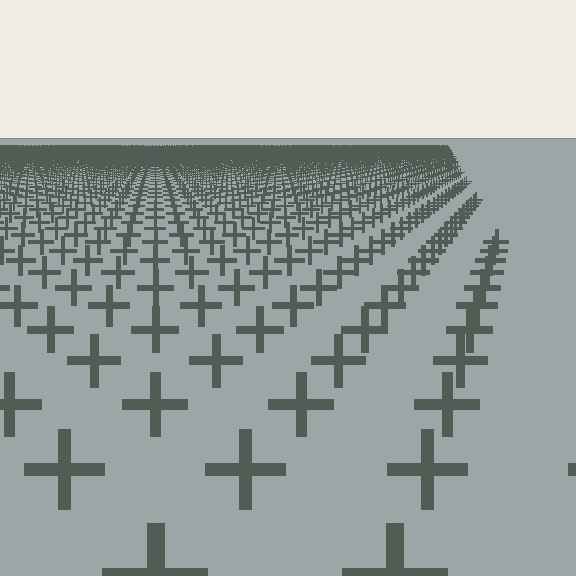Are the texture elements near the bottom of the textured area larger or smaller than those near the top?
Larger. Near the bottom, elements are closer to the viewer and appear at a bigger on-screen size.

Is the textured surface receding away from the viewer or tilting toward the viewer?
The surface is receding away from the viewer. Texture elements get smaller and denser toward the top.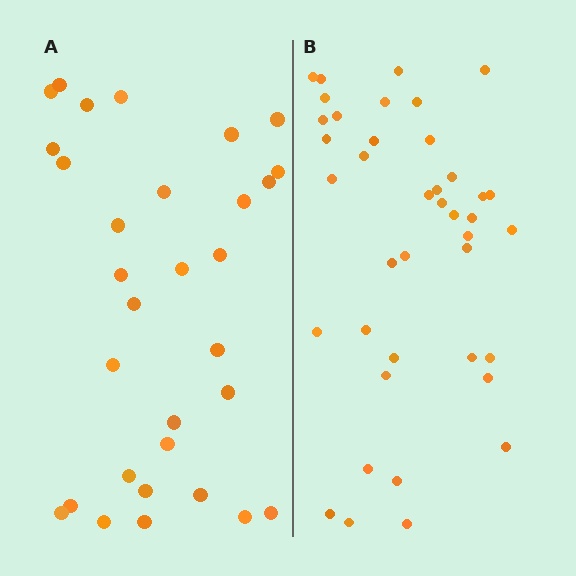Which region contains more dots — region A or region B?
Region B (the right region) has more dots.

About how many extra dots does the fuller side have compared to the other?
Region B has roughly 8 or so more dots than region A.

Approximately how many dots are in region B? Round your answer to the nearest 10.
About 40 dots.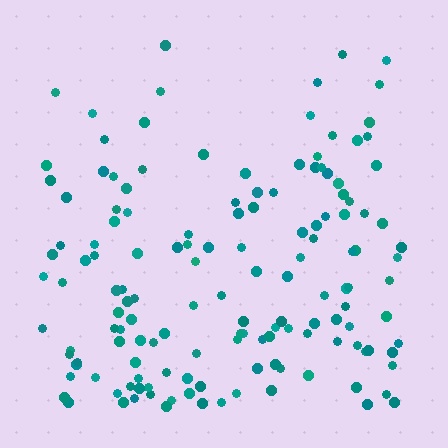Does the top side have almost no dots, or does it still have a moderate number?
Still a moderate number, just noticeably fewer than the bottom.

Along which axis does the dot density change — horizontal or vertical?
Vertical.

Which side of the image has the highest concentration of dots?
The bottom.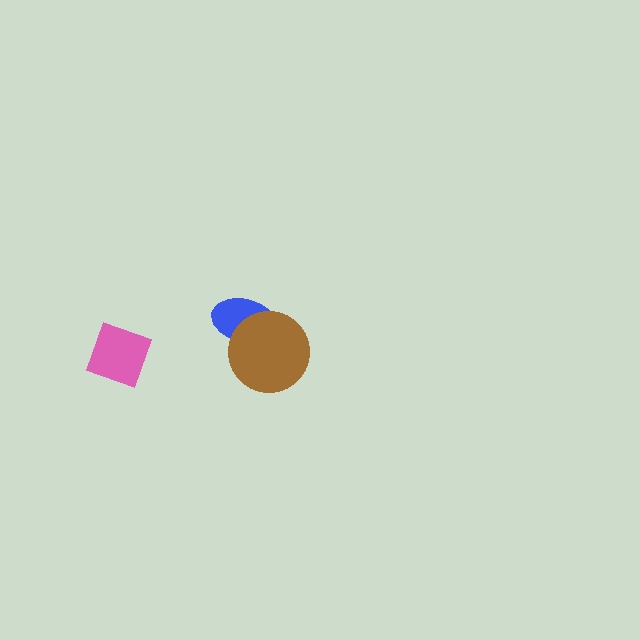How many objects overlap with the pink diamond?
0 objects overlap with the pink diamond.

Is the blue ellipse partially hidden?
Yes, it is partially covered by another shape.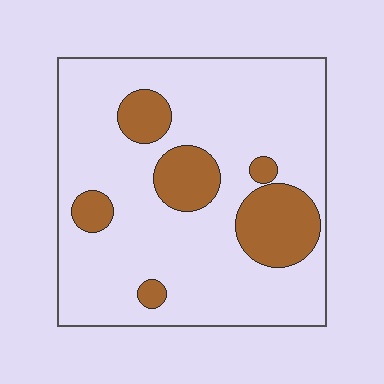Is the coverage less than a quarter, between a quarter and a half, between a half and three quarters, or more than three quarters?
Less than a quarter.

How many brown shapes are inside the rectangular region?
6.